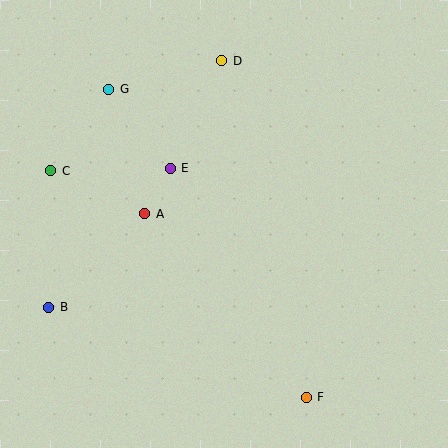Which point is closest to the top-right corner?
Point D is closest to the top-right corner.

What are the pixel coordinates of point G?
Point G is at (109, 89).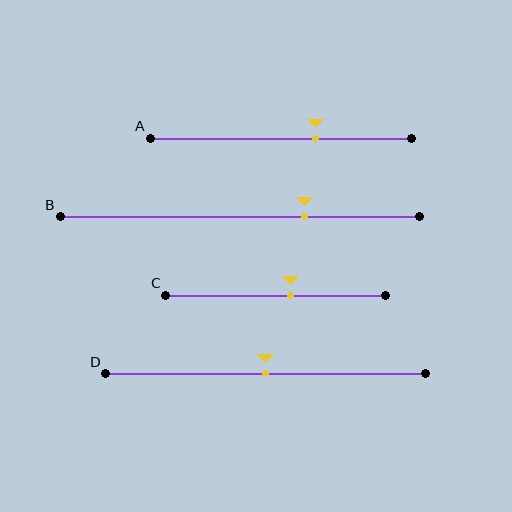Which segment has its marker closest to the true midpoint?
Segment D has its marker closest to the true midpoint.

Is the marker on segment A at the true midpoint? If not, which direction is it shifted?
No, the marker on segment A is shifted to the right by about 13% of the segment length.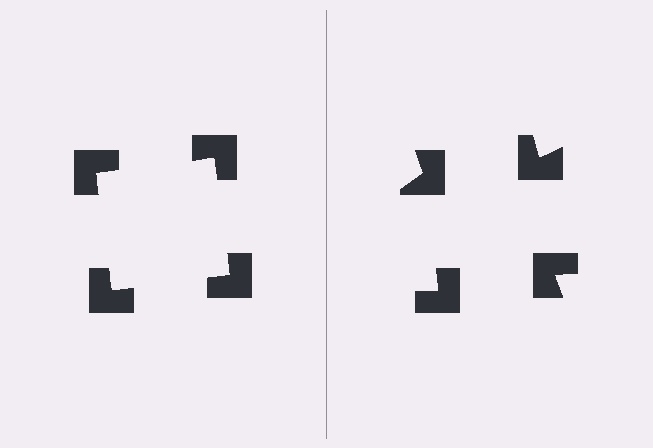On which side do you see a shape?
An illusory square appears on the left side. On the right side the wedge cuts are rotated, so no coherent shape forms.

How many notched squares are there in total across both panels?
8 — 4 on each side.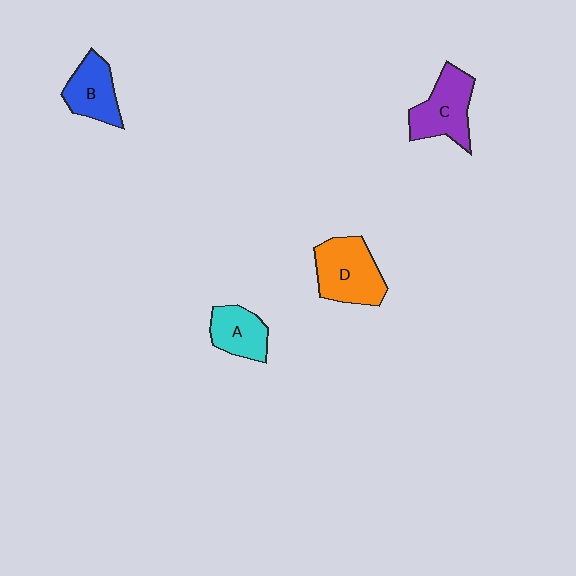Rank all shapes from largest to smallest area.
From largest to smallest: D (orange), C (purple), B (blue), A (cyan).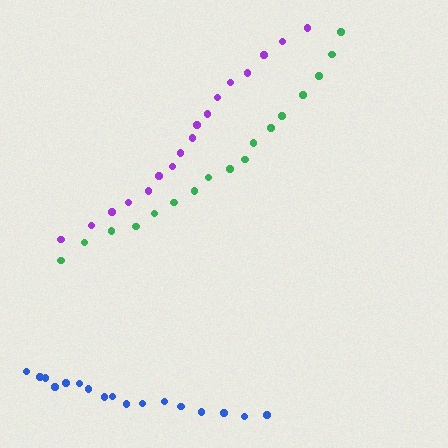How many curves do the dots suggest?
There are 3 distinct paths.